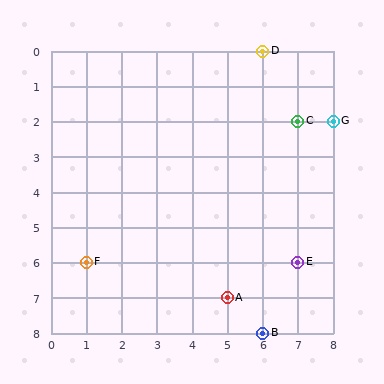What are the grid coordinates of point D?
Point D is at grid coordinates (6, 0).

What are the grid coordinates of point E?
Point E is at grid coordinates (7, 6).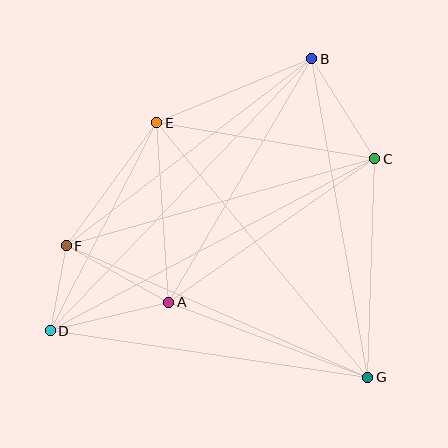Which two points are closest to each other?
Points D and F are closest to each other.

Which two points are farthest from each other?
Points B and D are farthest from each other.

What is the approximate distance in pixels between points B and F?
The distance between B and F is approximately 309 pixels.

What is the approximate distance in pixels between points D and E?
The distance between D and E is approximately 234 pixels.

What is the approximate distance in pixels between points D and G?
The distance between D and G is approximately 321 pixels.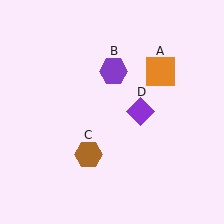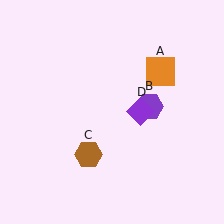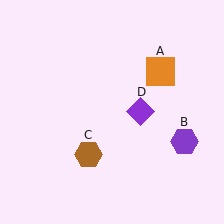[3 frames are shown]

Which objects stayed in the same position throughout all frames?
Orange square (object A) and brown hexagon (object C) and purple diamond (object D) remained stationary.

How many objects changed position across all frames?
1 object changed position: purple hexagon (object B).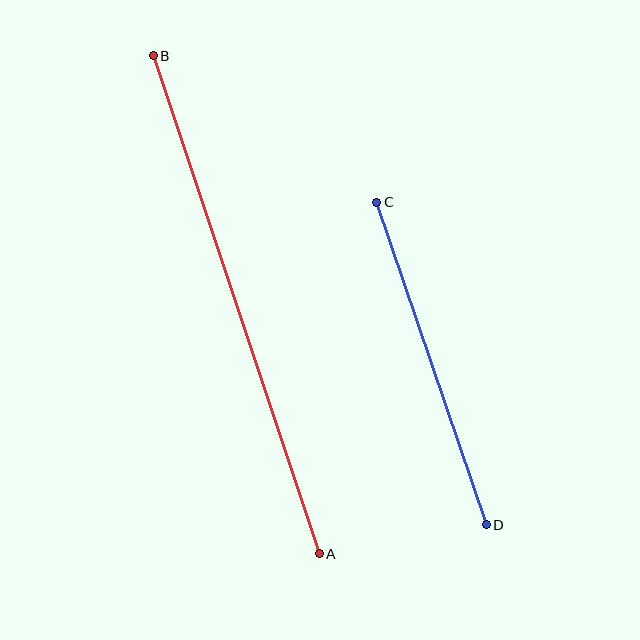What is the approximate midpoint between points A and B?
The midpoint is at approximately (236, 305) pixels.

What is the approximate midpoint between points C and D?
The midpoint is at approximately (432, 364) pixels.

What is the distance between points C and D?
The distance is approximately 341 pixels.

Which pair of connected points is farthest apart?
Points A and B are farthest apart.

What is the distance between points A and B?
The distance is approximately 525 pixels.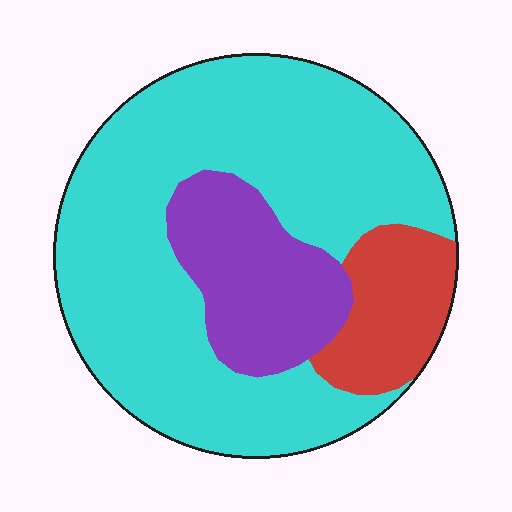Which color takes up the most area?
Cyan, at roughly 70%.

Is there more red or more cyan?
Cyan.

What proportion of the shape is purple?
Purple takes up about one fifth (1/5) of the shape.